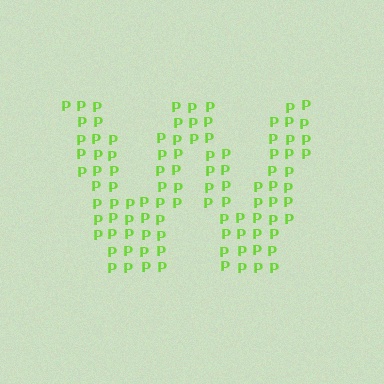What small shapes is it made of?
It is made of small letter P's.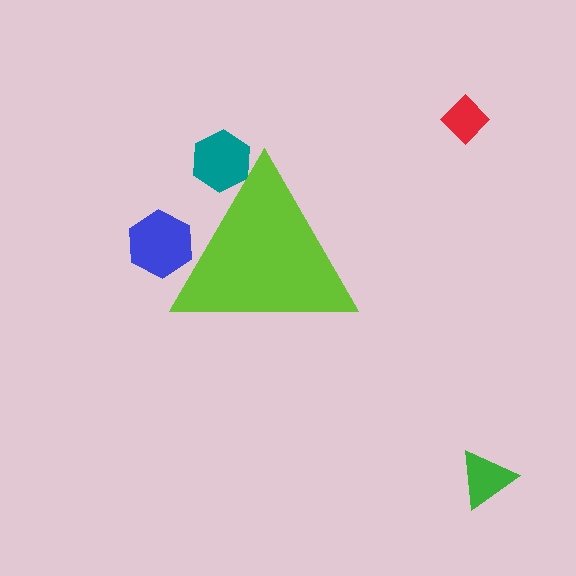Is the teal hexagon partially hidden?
Yes, the teal hexagon is partially hidden behind the lime triangle.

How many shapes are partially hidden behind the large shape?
2 shapes are partially hidden.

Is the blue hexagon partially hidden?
Yes, the blue hexagon is partially hidden behind the lime triangle.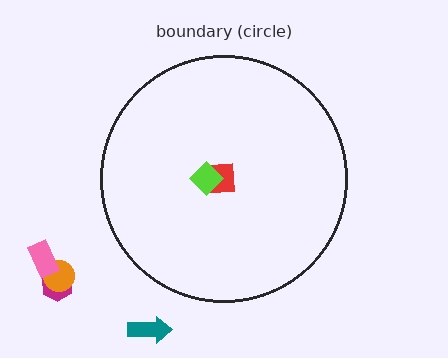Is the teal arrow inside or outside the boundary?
Outside.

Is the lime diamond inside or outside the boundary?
Inside.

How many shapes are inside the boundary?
2 inside, 4 outside.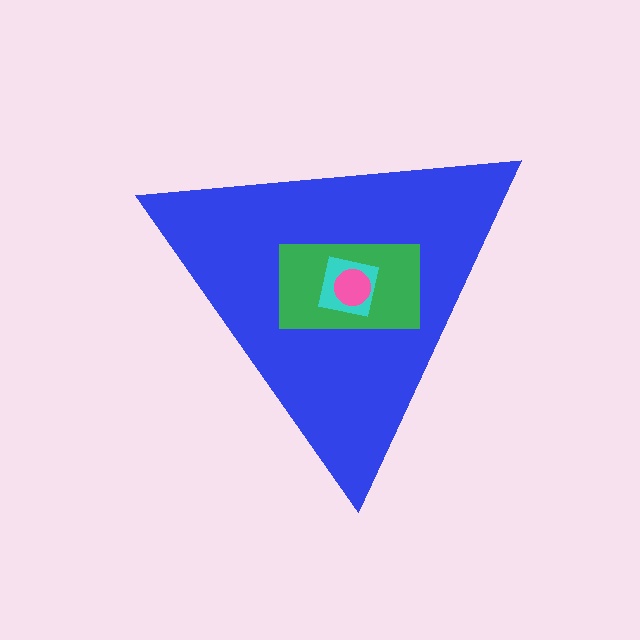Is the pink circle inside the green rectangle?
Yes.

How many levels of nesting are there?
4.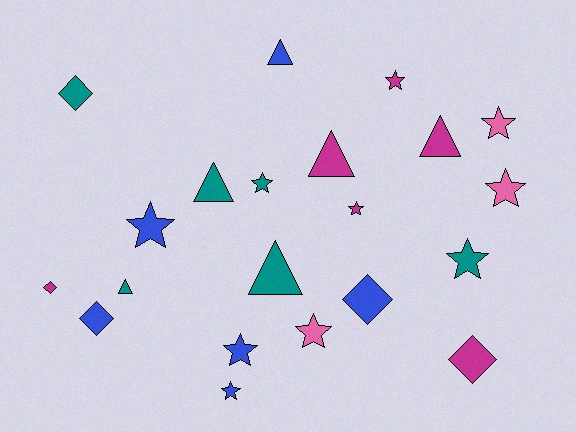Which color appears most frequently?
Teal, with 6 objects.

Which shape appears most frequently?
Star, with 10 objects.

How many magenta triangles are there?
There are 2 magenta triangles.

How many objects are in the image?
There are 21 objects.